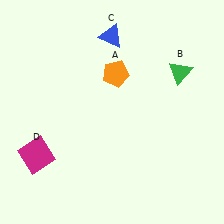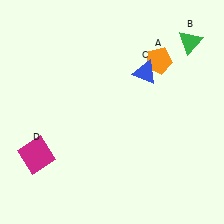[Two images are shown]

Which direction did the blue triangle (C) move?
The blue triangle (C) moved down.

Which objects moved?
The objects that moved are: the orange pentagon (A), the green triangle (B), the blue triangle (C).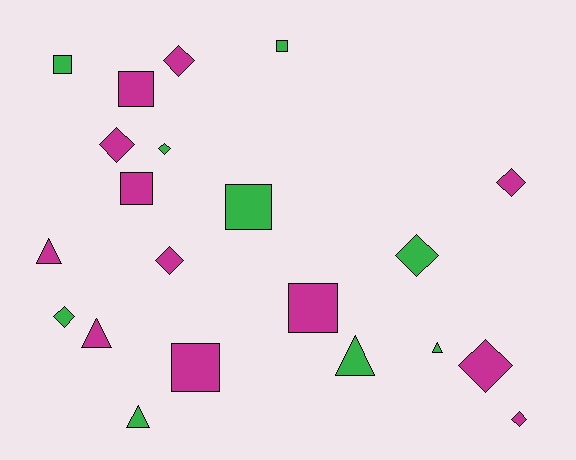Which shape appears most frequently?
Diamond, with 9 objects.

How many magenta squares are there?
There are 4 magenta squares.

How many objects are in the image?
There are 21 objects.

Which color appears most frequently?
Magenta, with 12 objects.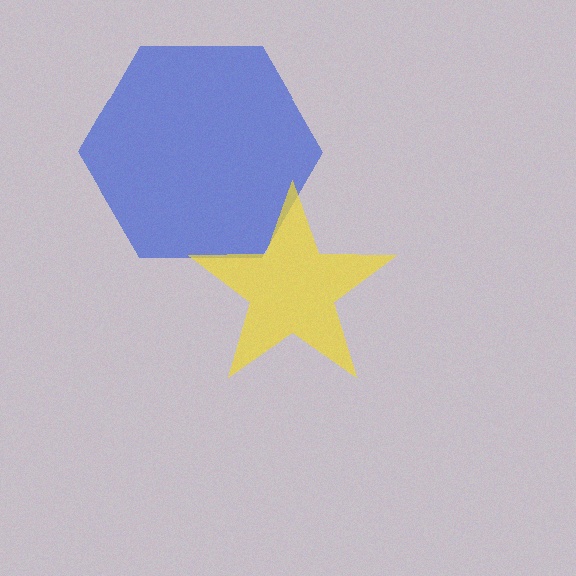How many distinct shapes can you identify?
There are 2 distinct shapes: a blue hexagon, a yellow star.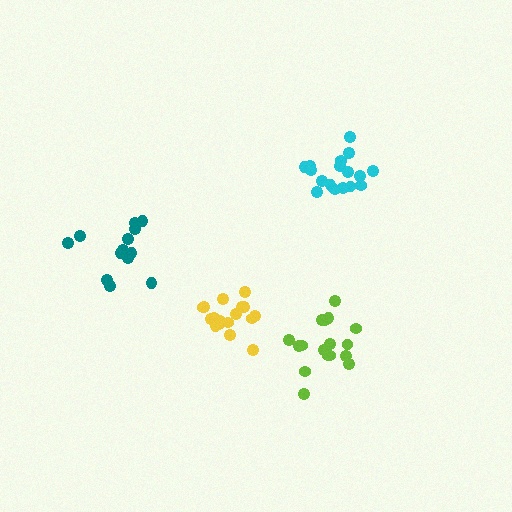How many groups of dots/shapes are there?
There are 4 groups.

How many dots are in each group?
Group 1: 17 dots, Group 2: 14 dots, Group 3: 17 dots, Group 4: 17 dots (65 total).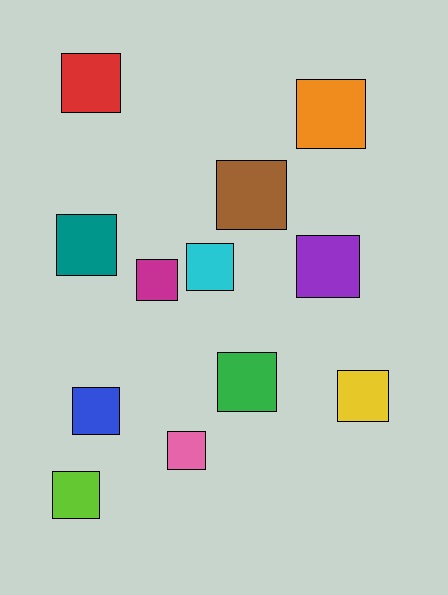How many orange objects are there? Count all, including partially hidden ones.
There is 1 orange object.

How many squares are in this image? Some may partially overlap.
There are 12 squares.